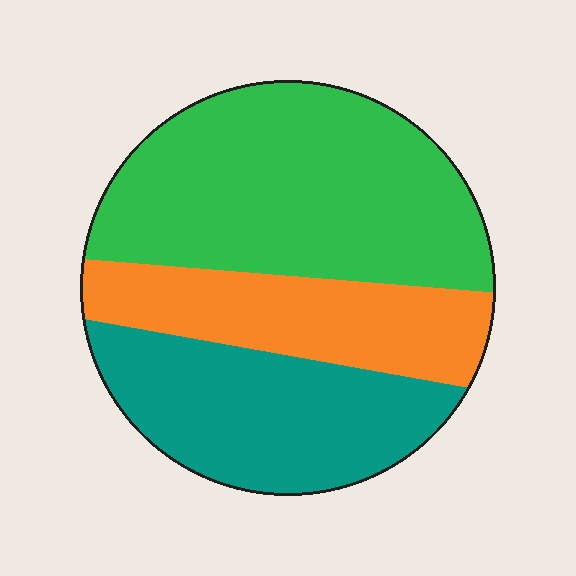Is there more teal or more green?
Green.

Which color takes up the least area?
Orange, at roughly 25%.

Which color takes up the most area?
Green, at roughly 45%.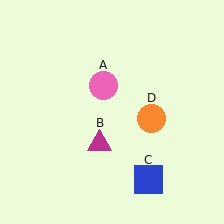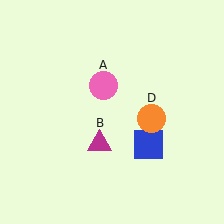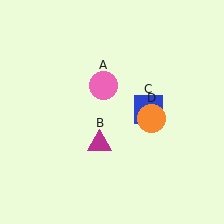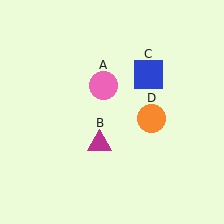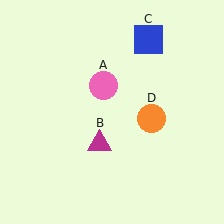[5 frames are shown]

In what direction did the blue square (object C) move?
The blue square (object C) moved up.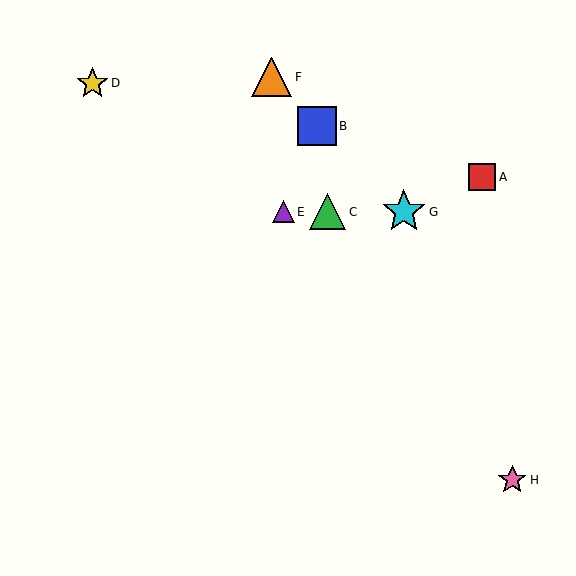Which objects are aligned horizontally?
Objects C, E, G are aligned horizontally.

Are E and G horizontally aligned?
Yes, both are at y≈212.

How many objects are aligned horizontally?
3 objects (C, E, G) are aligned horizontally.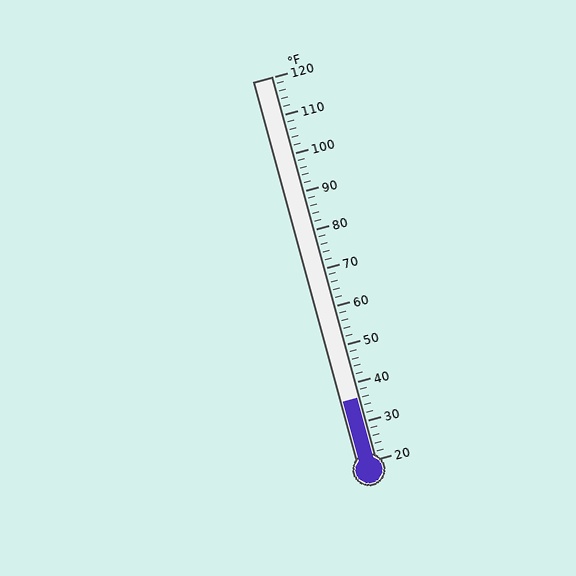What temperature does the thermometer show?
The thermometer shows approximately 36°F.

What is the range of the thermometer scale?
The thermometer scale ranges from 20°F to 120°F.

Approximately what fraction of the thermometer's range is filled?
The thermometer is filled to approximately 15% of its range.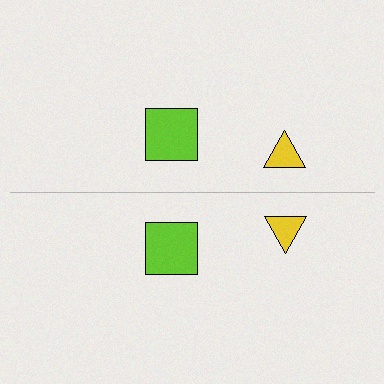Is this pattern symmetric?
Yes, this pattern has bilateral (reflection) symmetry.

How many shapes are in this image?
There are 4 shapes in this image.